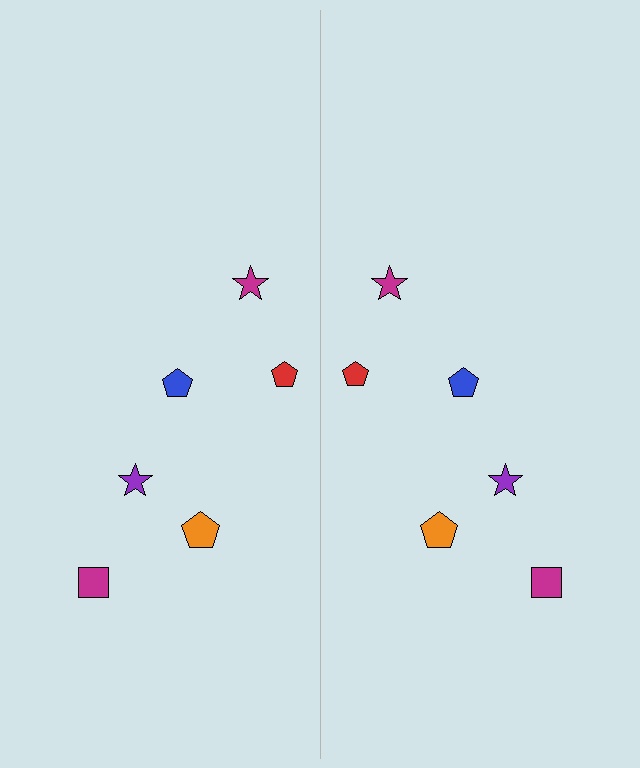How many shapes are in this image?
There are 12 shapes in this image.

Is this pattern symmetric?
Yes, this pattern has bilateral (reflection) symmetry.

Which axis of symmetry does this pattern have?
The pattern has a vertical axis of symmetry running through the center of the image.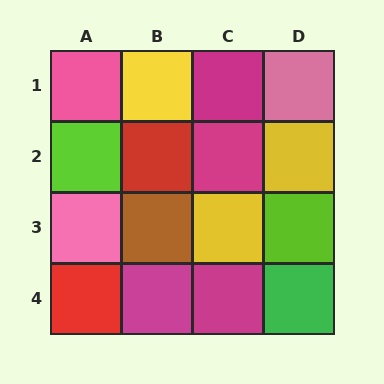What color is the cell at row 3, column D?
Lime.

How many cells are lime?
2 cells are lime.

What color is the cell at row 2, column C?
Magenta.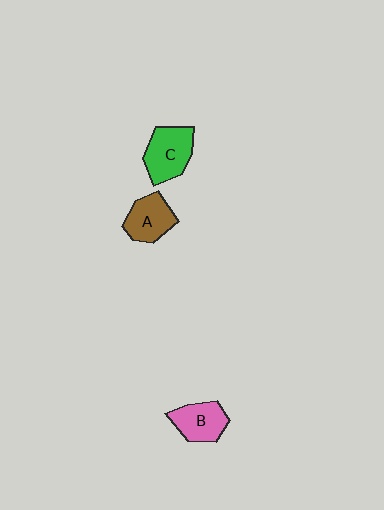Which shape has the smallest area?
Shape B (pink).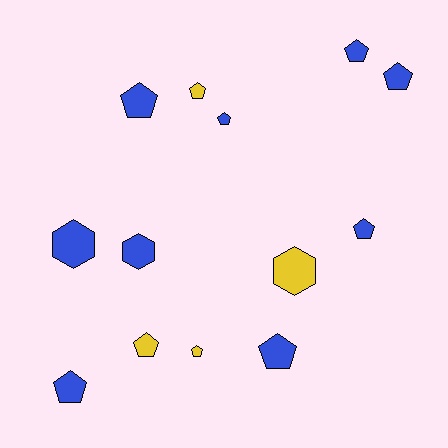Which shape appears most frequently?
Pentagon, with 10 objects.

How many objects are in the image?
There are 13 objects.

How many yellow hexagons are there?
There is 1 yellow hexagon.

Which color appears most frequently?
Blue, with 9 objects.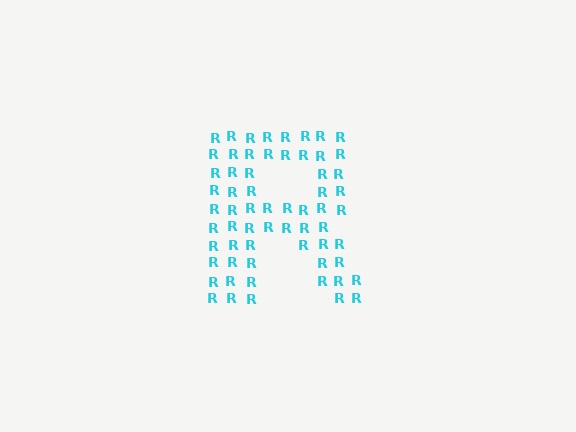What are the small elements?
The small elements are letter R's.